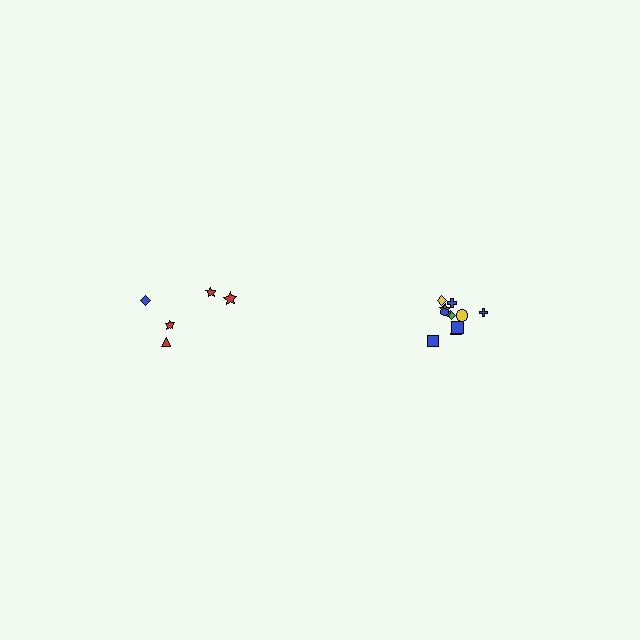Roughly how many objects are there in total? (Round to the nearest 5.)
Roughly 15 objects in total.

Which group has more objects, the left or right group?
The right group.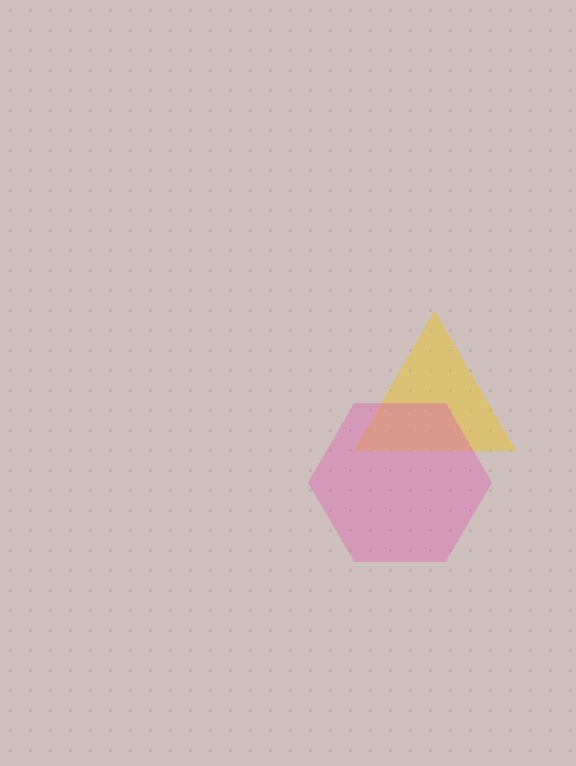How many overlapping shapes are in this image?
There are 2 overlapping shapes in the image.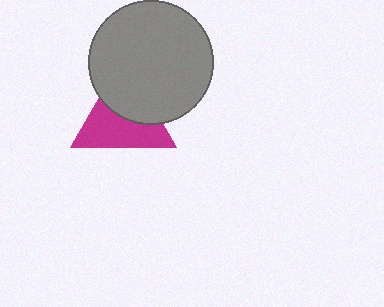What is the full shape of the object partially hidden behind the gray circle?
The partially hidden object is a magenta triangle.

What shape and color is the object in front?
The object in front is a gray circle.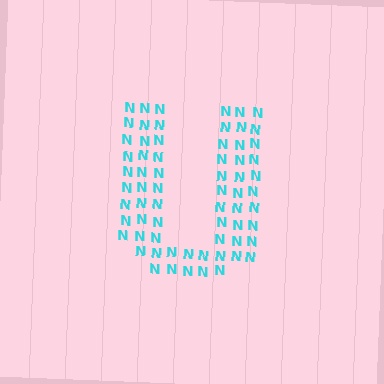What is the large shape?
The large shape is the letter U.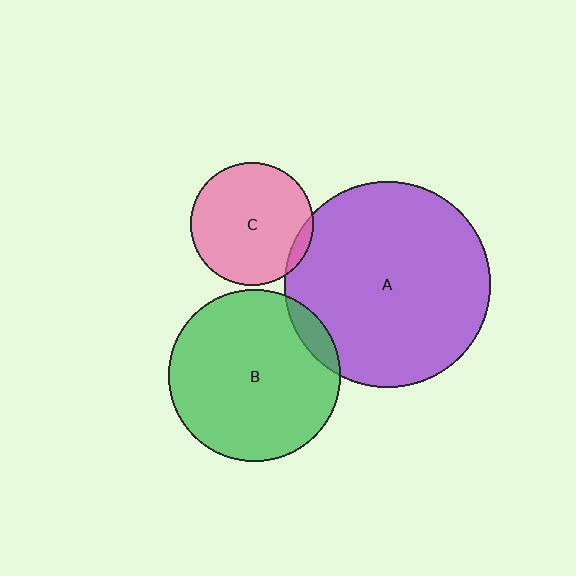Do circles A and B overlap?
Yes.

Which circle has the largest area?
Circle A (purple).